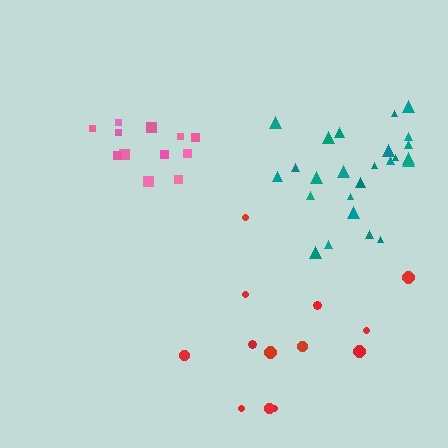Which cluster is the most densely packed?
Pink.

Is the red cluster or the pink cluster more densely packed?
Pink.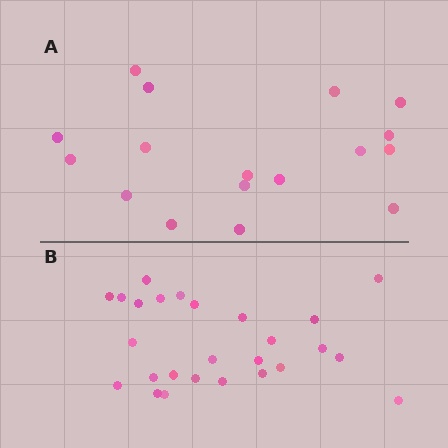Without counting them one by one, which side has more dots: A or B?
Region B (the bottom region) has more dots.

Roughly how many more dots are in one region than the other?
Region B has roughly 8 or so more dots than region A.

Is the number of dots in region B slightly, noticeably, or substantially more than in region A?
Region B has substantially more. The ratio is roughly 1.5 to 1.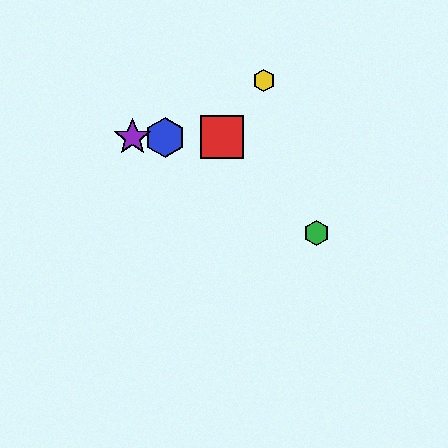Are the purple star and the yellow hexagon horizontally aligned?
No, the purple star is at y≈137 and the yellow hexagon is at y≈81.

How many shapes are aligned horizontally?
3 shapes (the red square, the blue hexagon, the purple star) are aligned horizontally.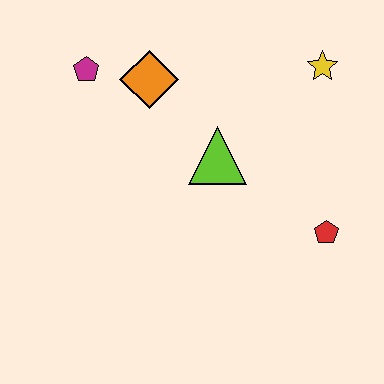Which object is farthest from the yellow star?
The magenta pentagon is farthest from the yellow star.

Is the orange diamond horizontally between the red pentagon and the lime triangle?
No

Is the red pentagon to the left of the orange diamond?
No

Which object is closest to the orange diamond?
The magenta pentagon is closest to the orange diamond.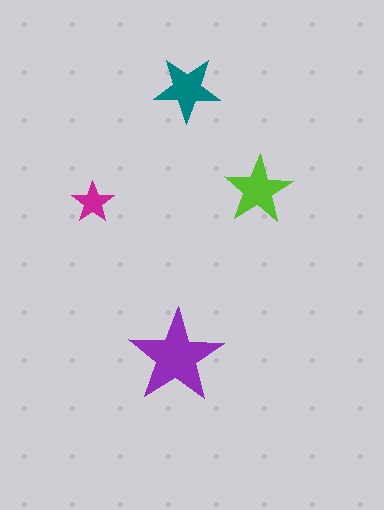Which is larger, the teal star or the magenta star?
The teal one.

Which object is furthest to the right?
The lime star is rightmost.